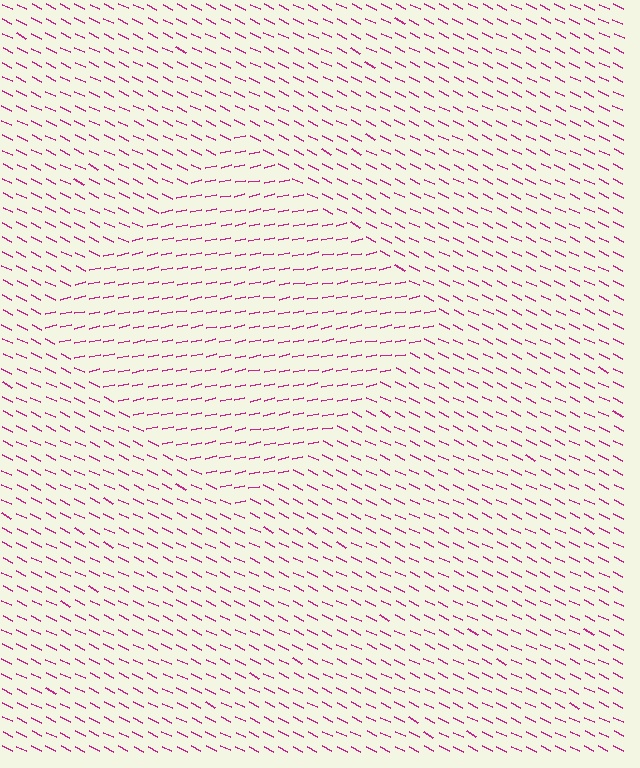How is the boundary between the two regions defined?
The boundary is defined purely by a change in line orientation (approximately 38 degrees difference). All lines are the same color and thickness.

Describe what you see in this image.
The image is filled with small magenta line segments. A diamond region in the image has lines oriented differently from the surrounding lines, creating a visible texture boundary.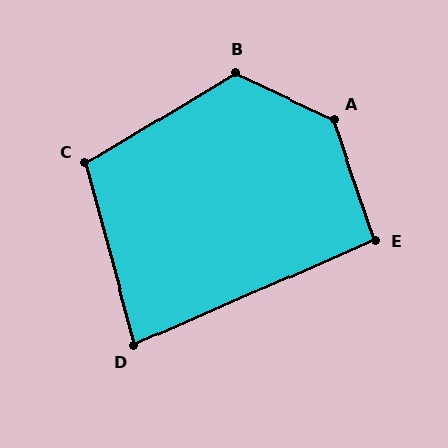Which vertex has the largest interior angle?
A, at approximately 134 degrees.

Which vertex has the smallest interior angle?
D, at approximately 81 degrees.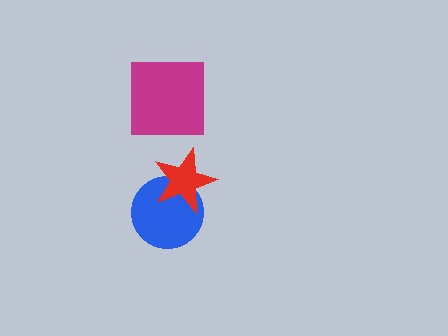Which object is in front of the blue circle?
The red star is in front of the blue circle.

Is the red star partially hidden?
No, no other shape covers it.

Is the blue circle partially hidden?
Yes, it is partially covered by another shape.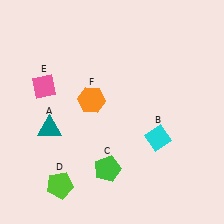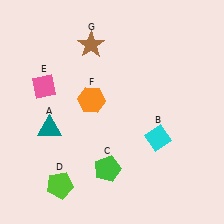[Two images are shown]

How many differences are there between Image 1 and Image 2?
There is 1 difference between the two images.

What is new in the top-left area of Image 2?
A brown star (G) was added in the top-left area of Image 2.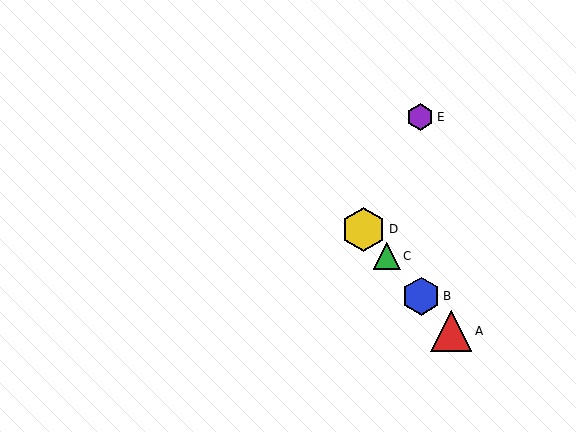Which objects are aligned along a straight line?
Objects A, B, C, D are aligned along a straight line.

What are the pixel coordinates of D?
Object D is at (364, 229).